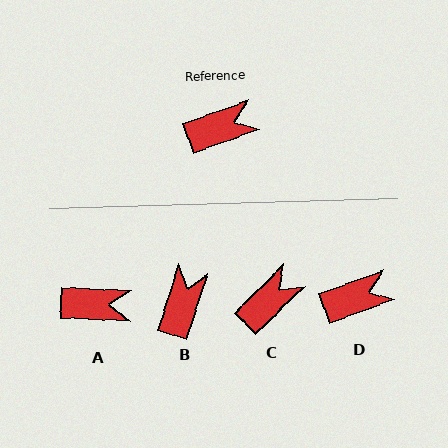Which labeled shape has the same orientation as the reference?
D.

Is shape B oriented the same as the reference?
No, it is off by about 52 degrees.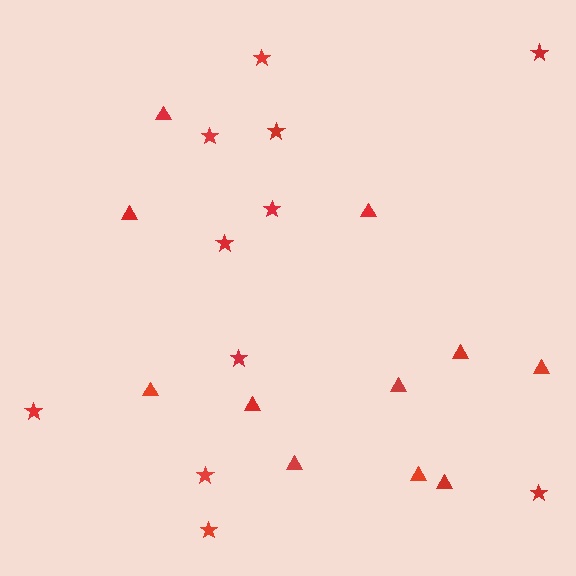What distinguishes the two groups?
There are 2 groups: one group of stars (11) and one group of triangles (11).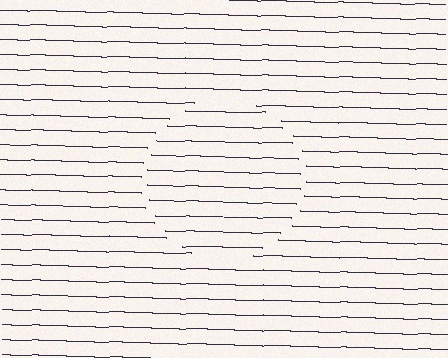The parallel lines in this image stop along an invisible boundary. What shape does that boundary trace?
An illusory circle. The interior of the shape contains the same grating, shifted by half a period — the contour is defined by the phase discontinuity where line-ends from the inner and outer gratings abut.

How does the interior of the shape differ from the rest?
The interior of the shape contains the same grating, shifted by half a period — the contour is defined by the phase discontinuity where line-ends from the inner and outer gratings abut.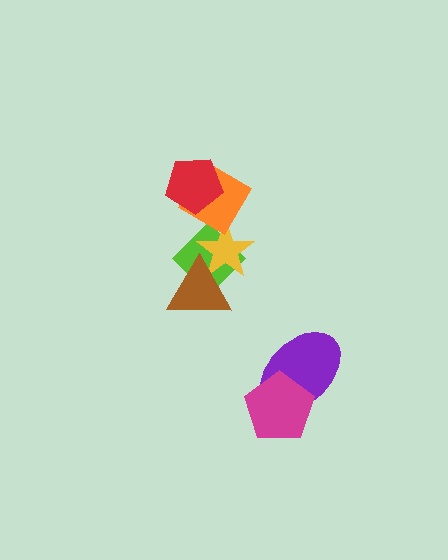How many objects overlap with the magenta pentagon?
1 object overlaps with the magenta pentagon.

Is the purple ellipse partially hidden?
Yes, it is partially covered by another shape.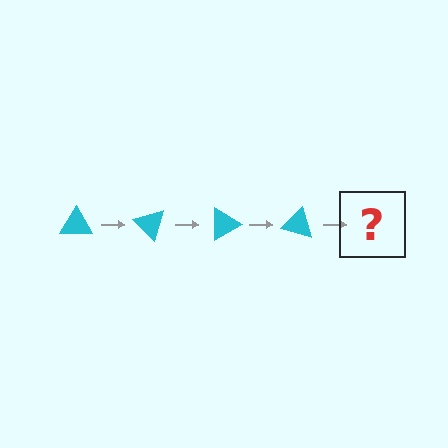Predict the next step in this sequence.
The next step is a cyan triangle rotated 180 degrees.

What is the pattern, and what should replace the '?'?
The pattern is that the triangle rotates 45 degrees each step. The '?' should be a cyan triangle rotated 180 degrees.